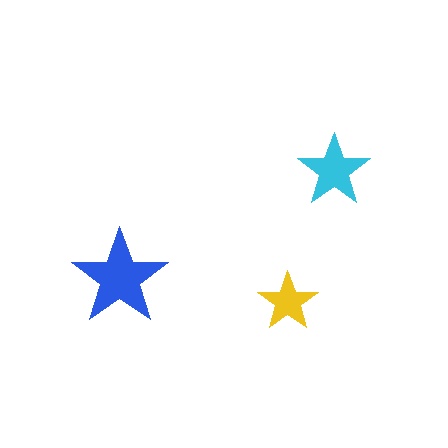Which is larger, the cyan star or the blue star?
The blue one.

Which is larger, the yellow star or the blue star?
The blue one.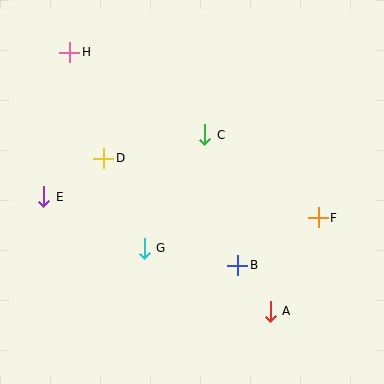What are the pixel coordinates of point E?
Point E is at (44, 197).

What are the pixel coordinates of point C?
Point C is at (205, 135).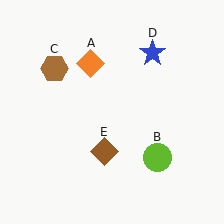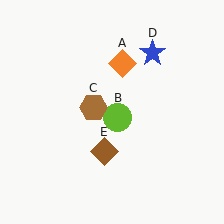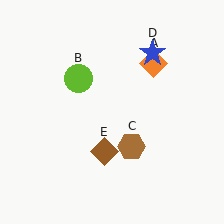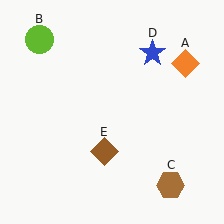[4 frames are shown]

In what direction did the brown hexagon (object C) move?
The brown hexagon (object C) moved down and to the right.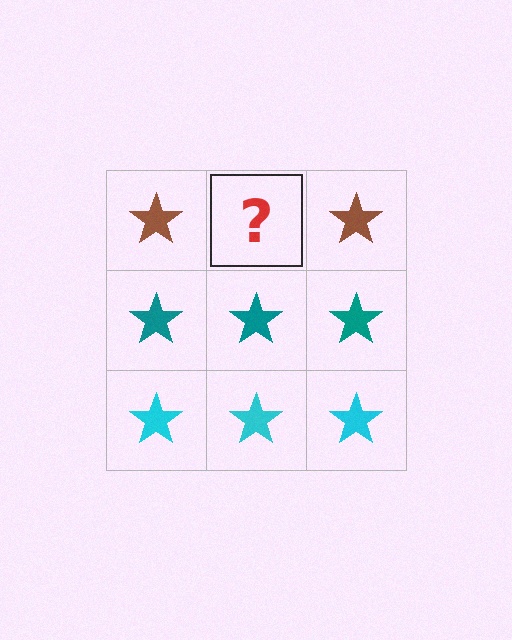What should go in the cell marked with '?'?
The missing cell should contain a brown star.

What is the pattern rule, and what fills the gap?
The rule is that each row has a consistent color. The gap should be filled with a brown star.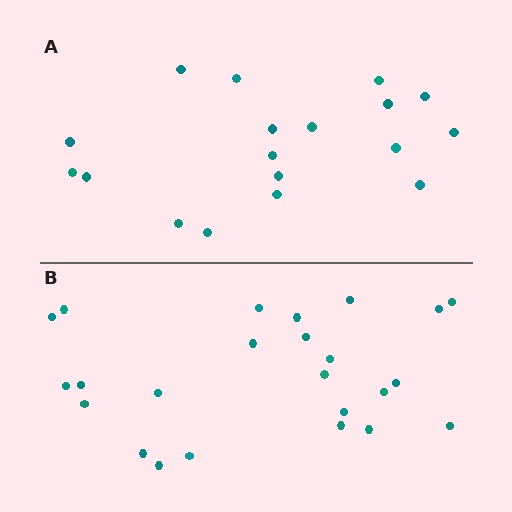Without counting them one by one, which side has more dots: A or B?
Region B (the bottom region) has more dots.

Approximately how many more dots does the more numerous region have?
Region B has about 6 more dots than region A.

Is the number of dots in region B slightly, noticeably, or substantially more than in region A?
Region B has noticeably more, but not dramatically so. The ratio is roughly 1.3 to 1.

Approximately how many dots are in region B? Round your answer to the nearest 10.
About 20 dots. (The exact count is 24, which rounds to 20.)